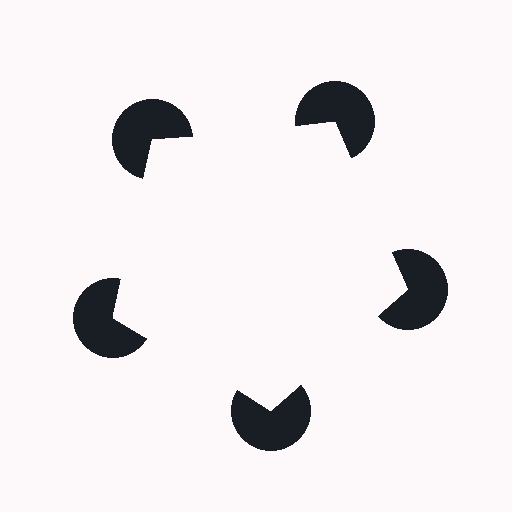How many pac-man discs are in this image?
There are 5 — one at each vertex of the illusory pentagon.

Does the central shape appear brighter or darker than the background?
It typically appears slightly brighter than the background, even though no actual brightness change is drawn.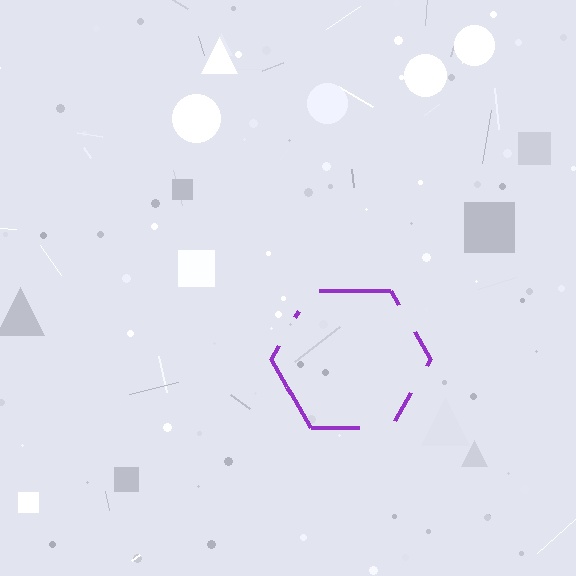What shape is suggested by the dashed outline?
The dashed outline suggests a hexagon.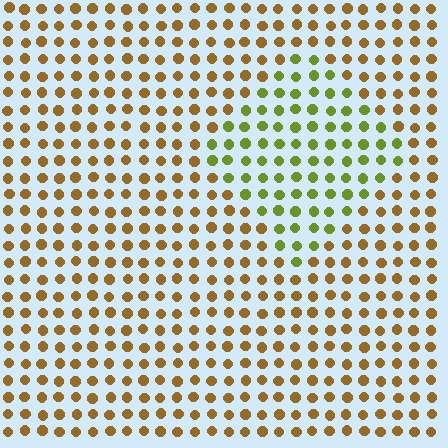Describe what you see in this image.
The image is filled with small brown elements in a uniform arrangement. A diamond-shaped region is visible where the elements are tinted to a slightly different hue, forming a subtle color boundary.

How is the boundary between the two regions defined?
The boundary is defined purely by a slight shift in hue (about 47 degrees). Spacing, size, and orientation are identical on both sides.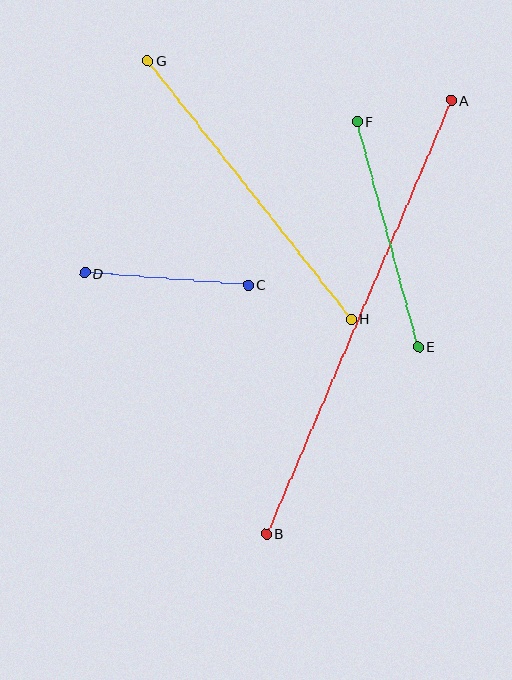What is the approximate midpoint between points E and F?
The midpoint is at approximately (387, 234) pixels.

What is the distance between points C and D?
The distance is approximately 164 pixels.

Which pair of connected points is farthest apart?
Points A and B are farthest apart.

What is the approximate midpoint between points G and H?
The midpoint is at approximately (249, 190) pixels.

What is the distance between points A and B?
The distance is approximately 471 pixels.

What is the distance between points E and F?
The distance is approximately 233 pixels.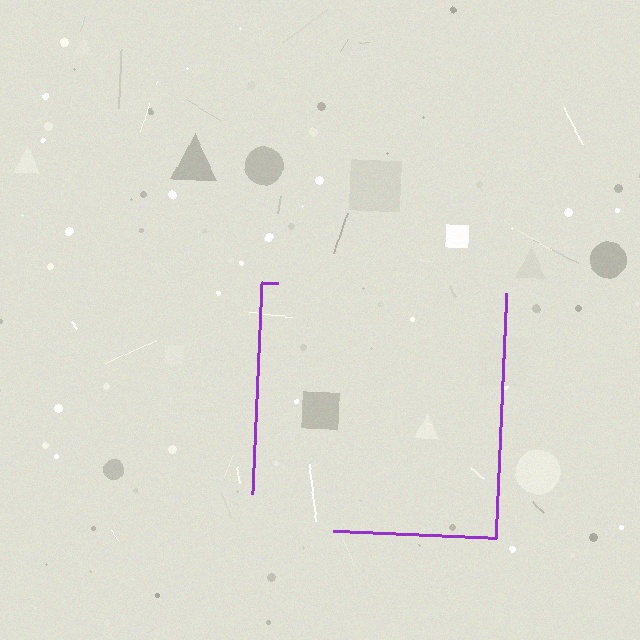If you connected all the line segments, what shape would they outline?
They would outline a square.